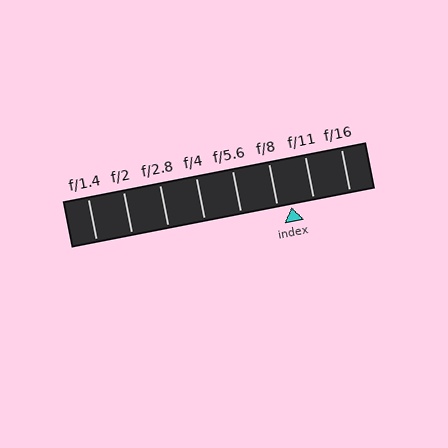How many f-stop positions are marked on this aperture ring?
There are 8 f-stop positions marked.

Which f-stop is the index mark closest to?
The index mark is closest to f/8.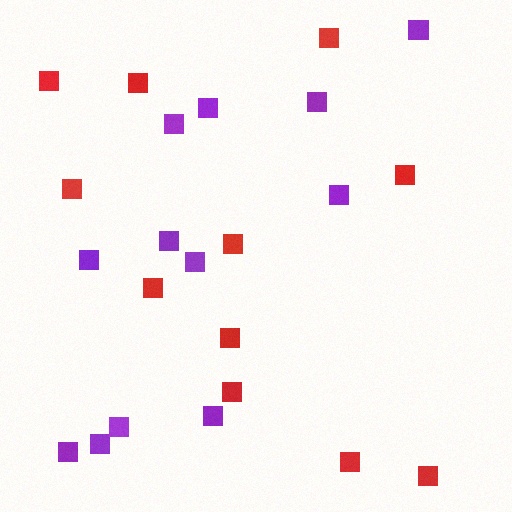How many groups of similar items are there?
There are 2 groups: one group of purple squares (12) and one group of red squares (11).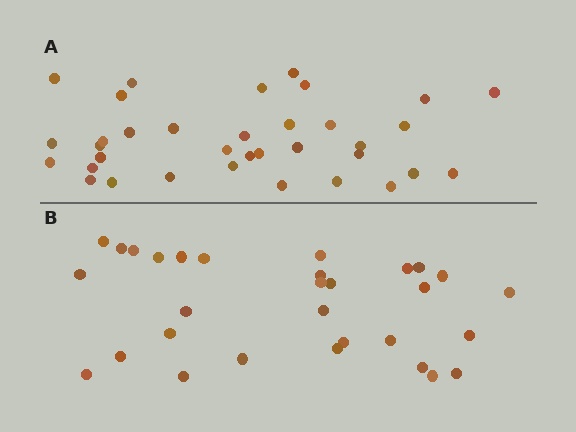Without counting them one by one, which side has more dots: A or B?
Region A (the top region) has more dots.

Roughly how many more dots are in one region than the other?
Region A has about 5 more dots than region B.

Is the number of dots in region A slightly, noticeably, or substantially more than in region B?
Region A has only slightly more — the two regions are fairly close. The ratio is roughly 1.2 to 1.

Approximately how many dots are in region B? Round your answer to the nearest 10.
About 30 dots.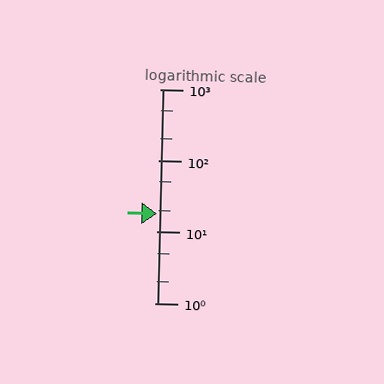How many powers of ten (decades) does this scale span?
The scale spans 3 decades, from 1 to 1000.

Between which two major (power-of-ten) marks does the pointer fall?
The pointer is between 10 and 100.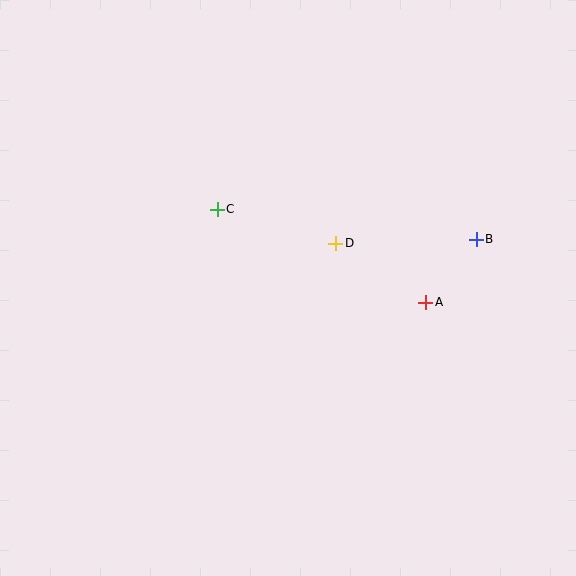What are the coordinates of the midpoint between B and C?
The midpoint between B and C is at (347, 224).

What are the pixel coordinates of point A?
Point A is at (426, 302).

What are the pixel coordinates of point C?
Point C is at (217, 209).